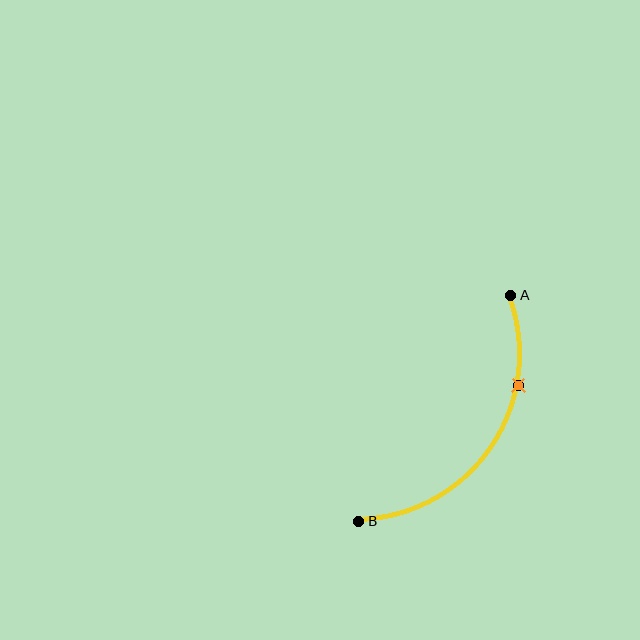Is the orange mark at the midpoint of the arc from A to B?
No. The orange mark lies on the arc but is closer to endpoint A. The arc midpoint would be at the point on the curve equidistant along the arc from both A and B.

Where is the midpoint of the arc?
The arc midpoint is the point on the curve farthest from the straight line joining A and B. It sits below and to the right of that line.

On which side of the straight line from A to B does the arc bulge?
The arc bulges below and to the right of the straight line connecting A and B.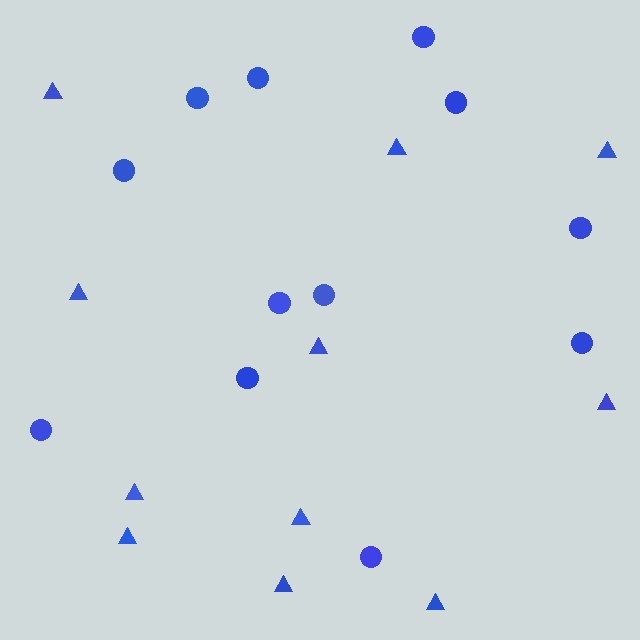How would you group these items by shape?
There are 2 groups: one group of triangles (11) and one group of circles (12).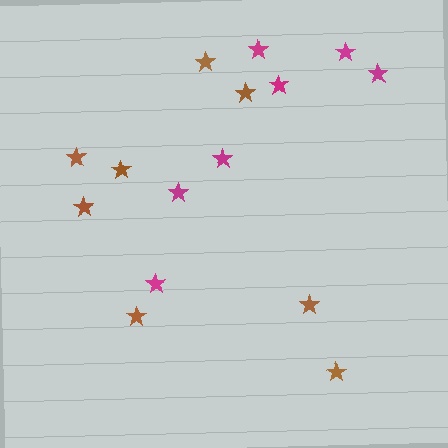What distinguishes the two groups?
There are 2 groups: one group of magenta stars (7) and one group of brown stars (8).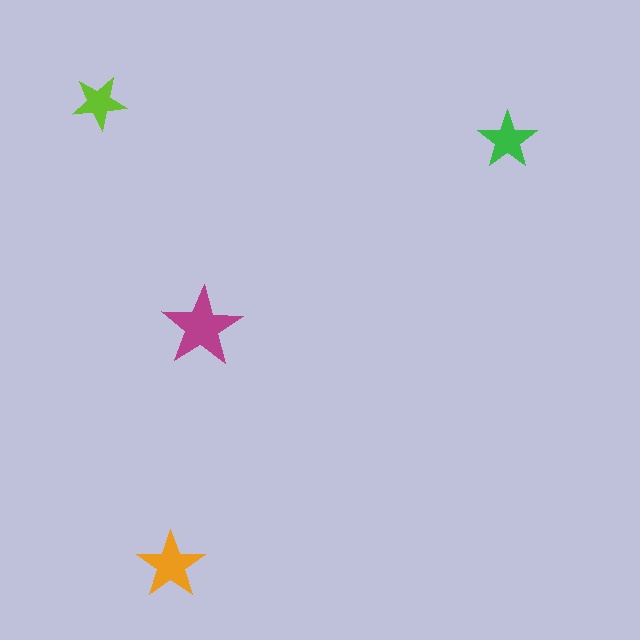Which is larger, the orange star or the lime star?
The orange one.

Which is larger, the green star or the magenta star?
The magenta one.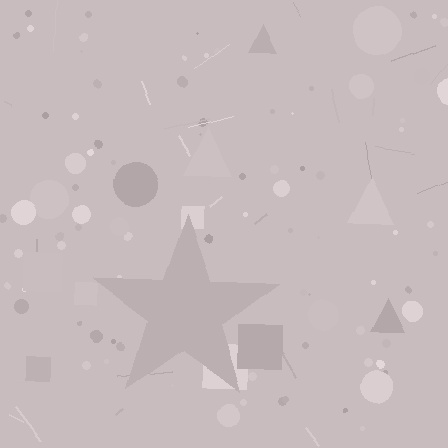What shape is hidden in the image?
A star is hidden in the image.